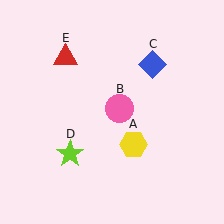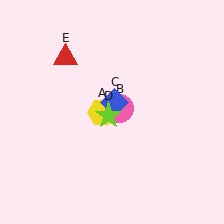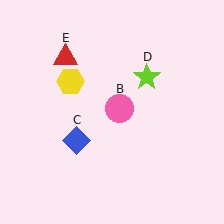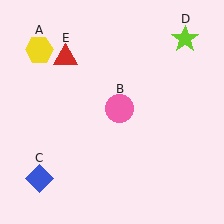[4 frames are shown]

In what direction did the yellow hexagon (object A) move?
The yellow hexagon (object A) moved up and to the left.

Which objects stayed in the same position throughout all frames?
Pink circle (object B) and red triangle (object E) remained stationary.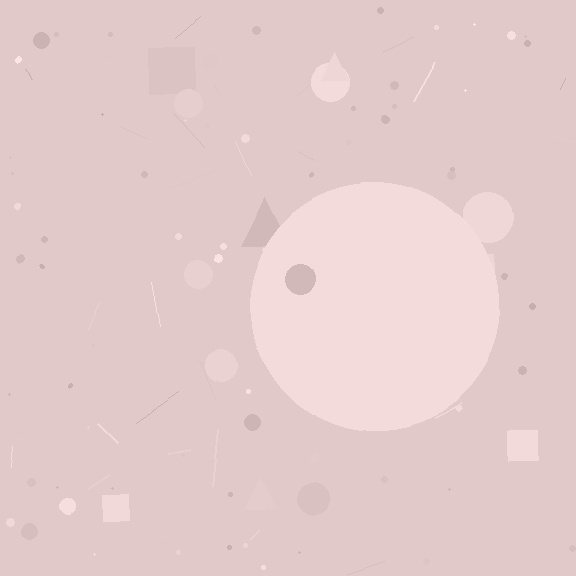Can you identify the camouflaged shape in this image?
The camouflaged shape is a circle.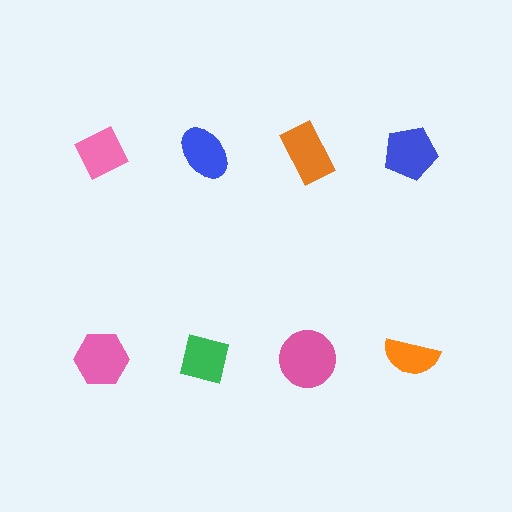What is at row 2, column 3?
A pink circle.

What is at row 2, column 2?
A green square.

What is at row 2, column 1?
A pink hexagon.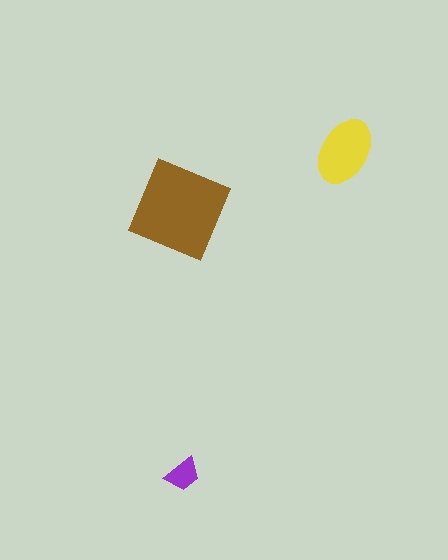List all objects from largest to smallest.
The brown diamond, the yellow ellipse, the purple trapezoid.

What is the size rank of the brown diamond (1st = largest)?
1st.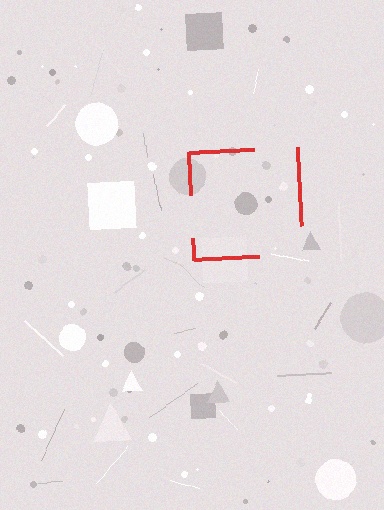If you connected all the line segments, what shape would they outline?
They would outline a square.